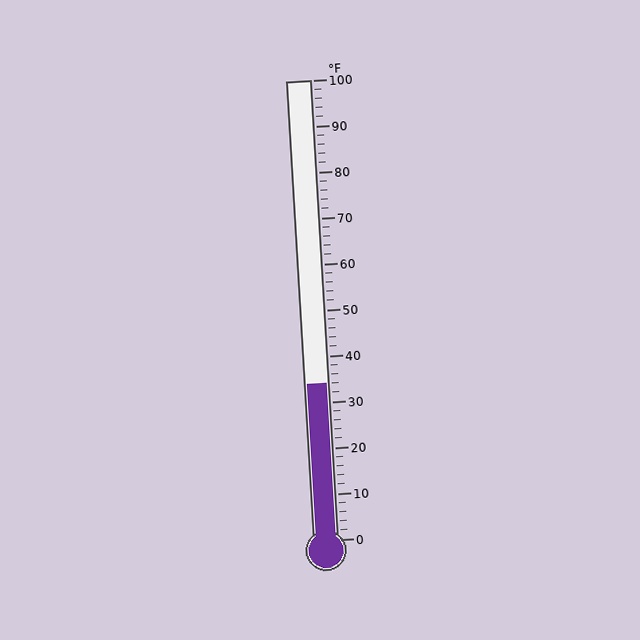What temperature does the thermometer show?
The thermometer shows approximately 34°F.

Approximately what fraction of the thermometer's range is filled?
The thermometer is filled to approximately 35% of its range.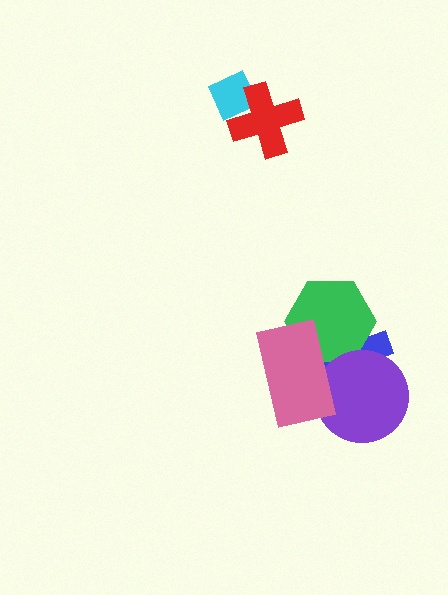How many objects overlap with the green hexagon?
3 objects overlap with the green hexagon.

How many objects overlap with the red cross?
1 object overlaps with the red cross.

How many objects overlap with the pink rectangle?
3 objects overlap with the pink rectangle.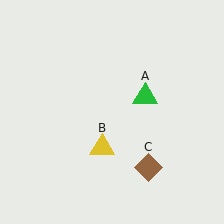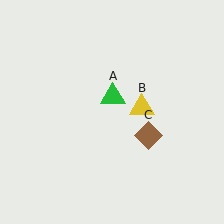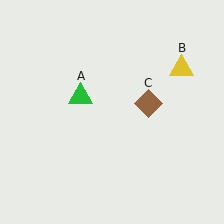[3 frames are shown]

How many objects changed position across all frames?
3 objects changed position: green triangle (object A), yellow triangle (object B), brown diamond (object C).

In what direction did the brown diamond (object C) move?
The brown diamond (object C) moved up.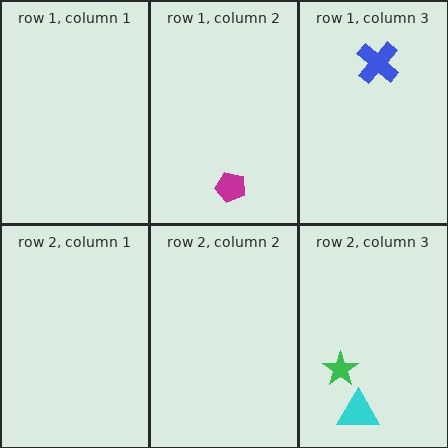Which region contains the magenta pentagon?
The row 1, column 2 region.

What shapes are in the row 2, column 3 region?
The green star, the cyan triangle.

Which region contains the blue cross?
The row 1, column 3 region.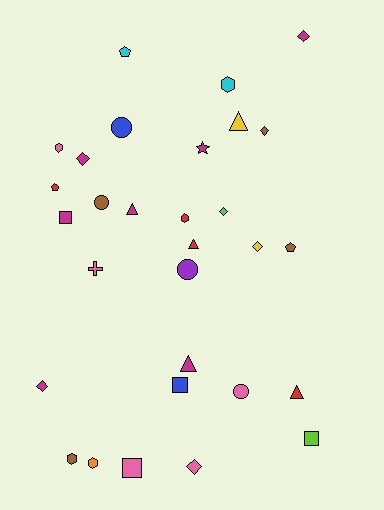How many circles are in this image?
There are 4 circles.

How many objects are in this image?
There are 30 objects.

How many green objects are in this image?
There are no green objects.